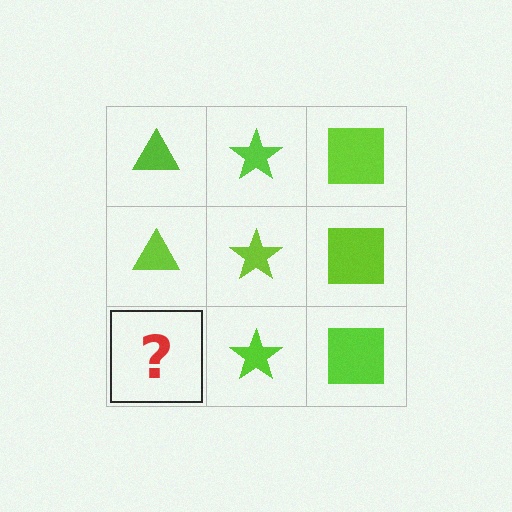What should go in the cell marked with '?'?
The missing cell should contain a lime triangle.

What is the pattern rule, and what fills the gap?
The rule is that each column has a consistent shape. The gap should be filled with a lime triangle.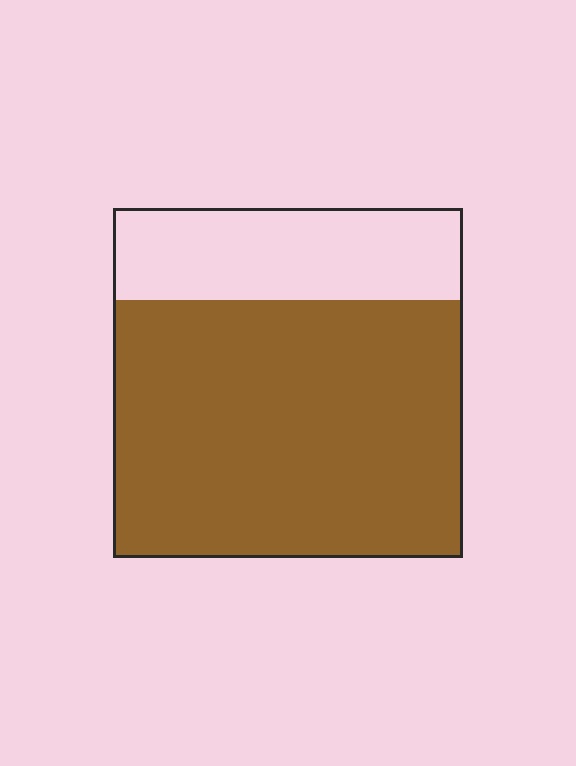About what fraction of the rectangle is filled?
About three quarters (3/4).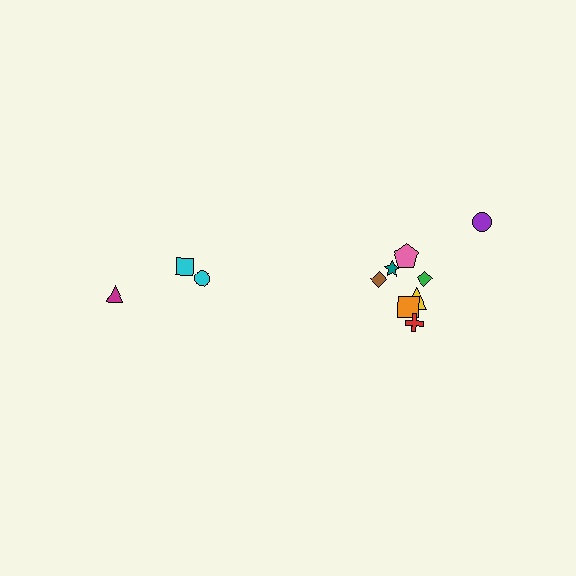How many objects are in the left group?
There are 3 objects.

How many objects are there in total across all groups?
There are 11 objects.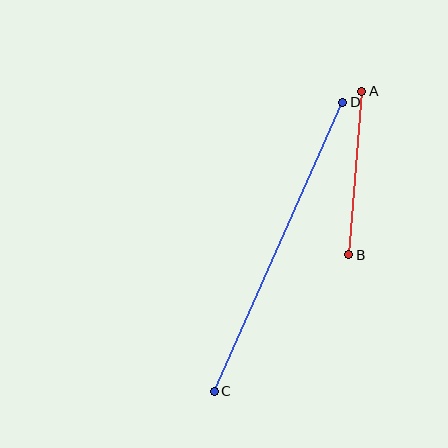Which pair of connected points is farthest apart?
Points C and D are farthest apart.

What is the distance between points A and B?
The distance is approximately 164 pixels.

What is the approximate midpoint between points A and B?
The midpoint is at approximately (355, 173) pixels.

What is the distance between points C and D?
The distance is approximately 316 pixels.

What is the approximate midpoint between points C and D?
The midpoint is at approximately (279, 247) pixels.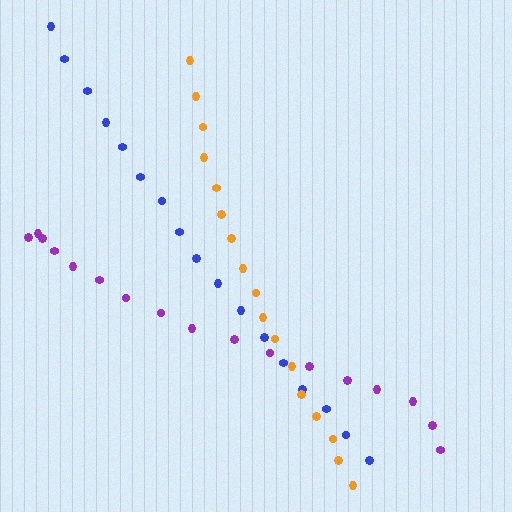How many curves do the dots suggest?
There are 3 distinct paths.